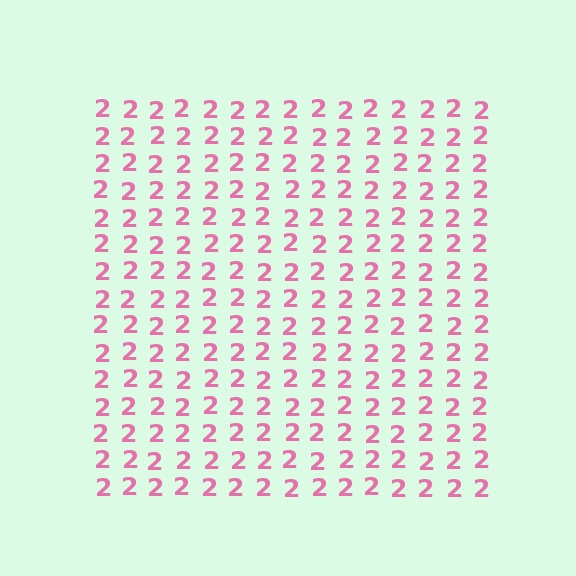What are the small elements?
The small elements are digit 2's.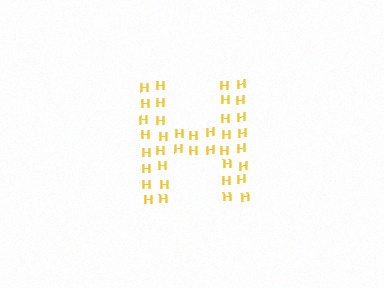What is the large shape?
The large shape is the letter H.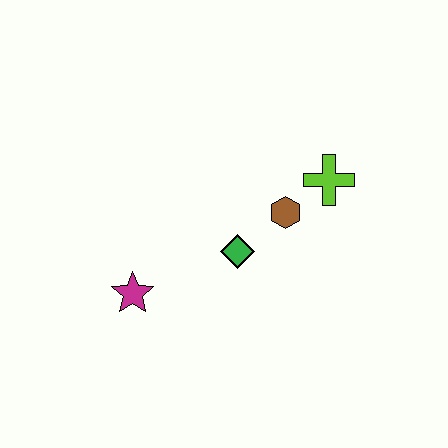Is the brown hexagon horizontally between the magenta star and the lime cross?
Yes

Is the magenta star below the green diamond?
Yes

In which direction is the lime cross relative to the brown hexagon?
The lime cross is to the right of the brown hexagon.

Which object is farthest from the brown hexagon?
The magenta star is farthest from the brown hexagon.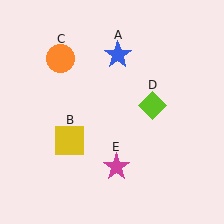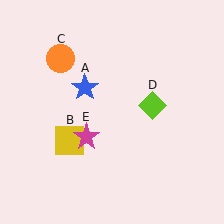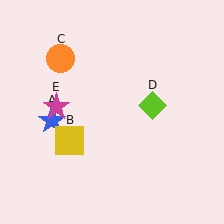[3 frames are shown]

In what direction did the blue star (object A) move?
The blue star (object A) moved down and to the left.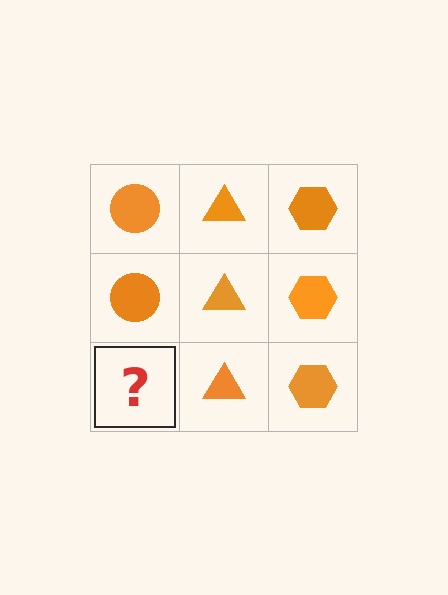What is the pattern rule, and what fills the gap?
The rule is that each column has a consistent shape. The gap should be filled with an orange circle.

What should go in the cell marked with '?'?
The missing cell should contain an orange circle.